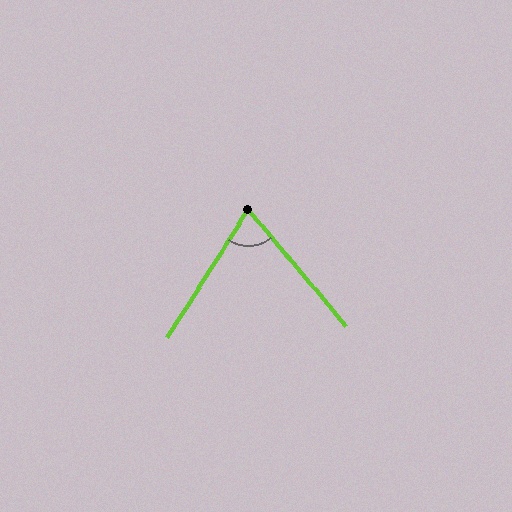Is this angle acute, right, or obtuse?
It is acute.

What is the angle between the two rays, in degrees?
Approximately 72 degrees.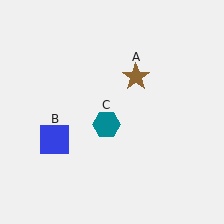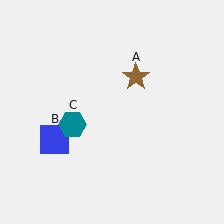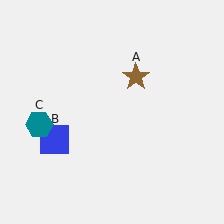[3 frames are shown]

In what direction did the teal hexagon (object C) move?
The teal hexagon (object C) moved left.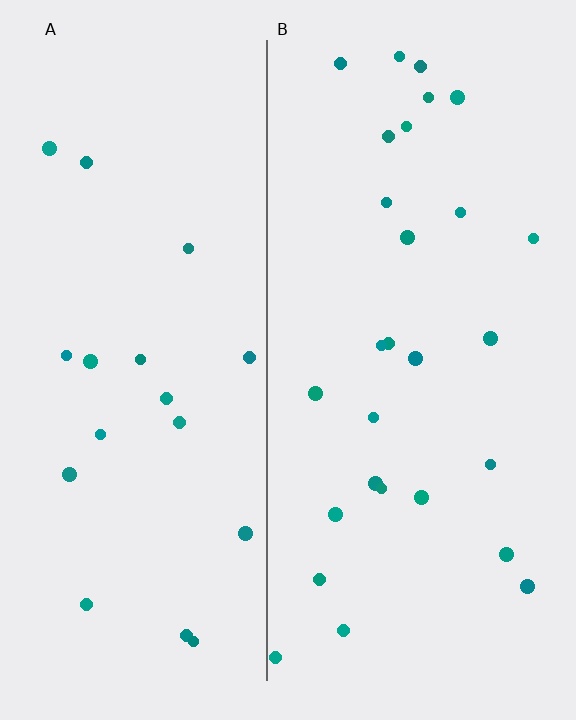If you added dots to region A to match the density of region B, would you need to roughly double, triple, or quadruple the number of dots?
Approximately double.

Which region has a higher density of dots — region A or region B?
B (the right).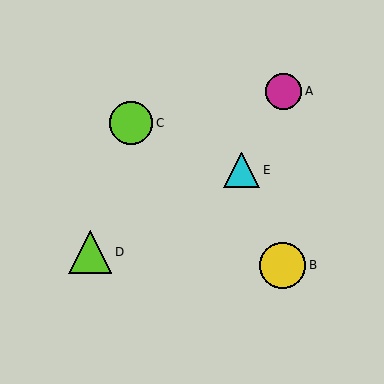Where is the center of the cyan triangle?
The center of the cyan triangle is at (242, 170).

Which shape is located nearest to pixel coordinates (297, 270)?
The yellow circle (labeled B) at (283, 265) is nearest to that location.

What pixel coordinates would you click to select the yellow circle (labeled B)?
Click at (283, 265) to select the yellow circle B.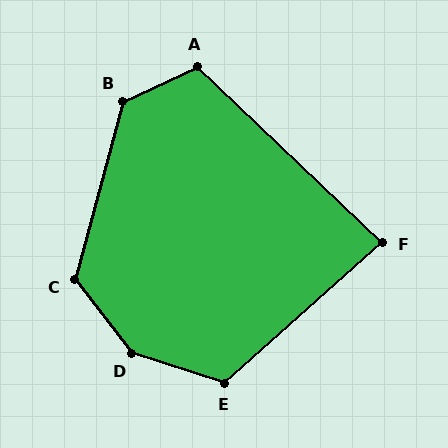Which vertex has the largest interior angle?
D, at approximately 145 degrees.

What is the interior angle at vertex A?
Approximately 112 degrees (obtuse).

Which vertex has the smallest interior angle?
F, at approximately 85 degrees.